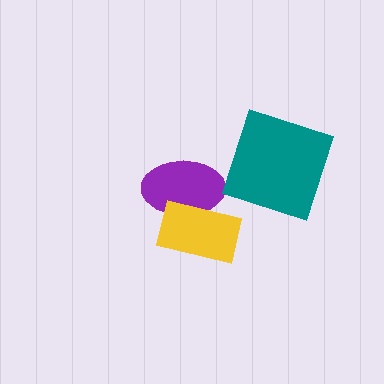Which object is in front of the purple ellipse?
The yellow rectangle is in front of the purple ellipse.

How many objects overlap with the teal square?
0 objects overlap with the teal square.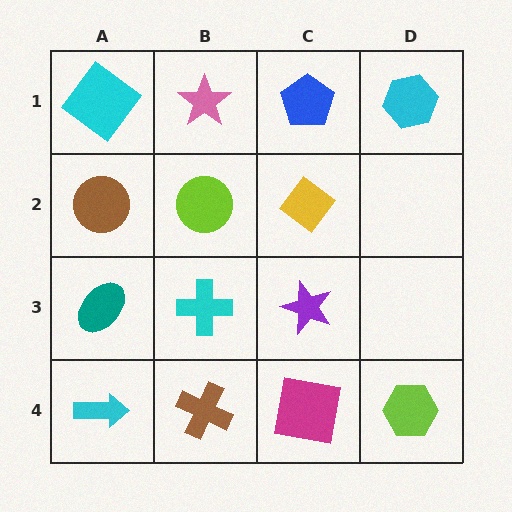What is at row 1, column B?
A pink star.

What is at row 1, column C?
A blue pentagon.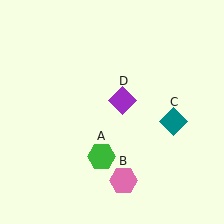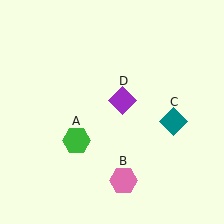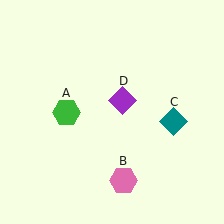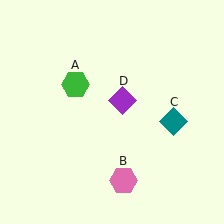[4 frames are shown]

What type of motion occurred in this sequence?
The green hexagon (object A) rotated clockwise around the center of the scene.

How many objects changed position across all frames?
1 object changed position: green hexagon (object A).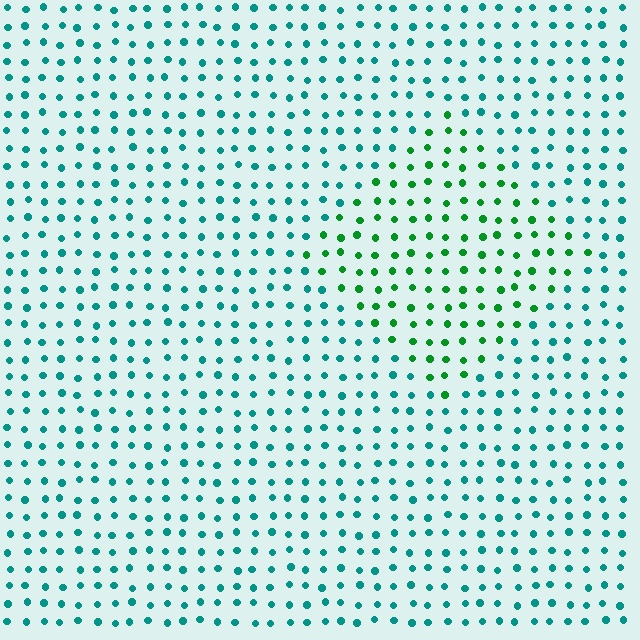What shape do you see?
I see a diamond.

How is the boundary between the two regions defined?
The boundary is defined purely by a slight shift in hue (about 43 degrees). Spacing, size, and orientation are identical on both sides.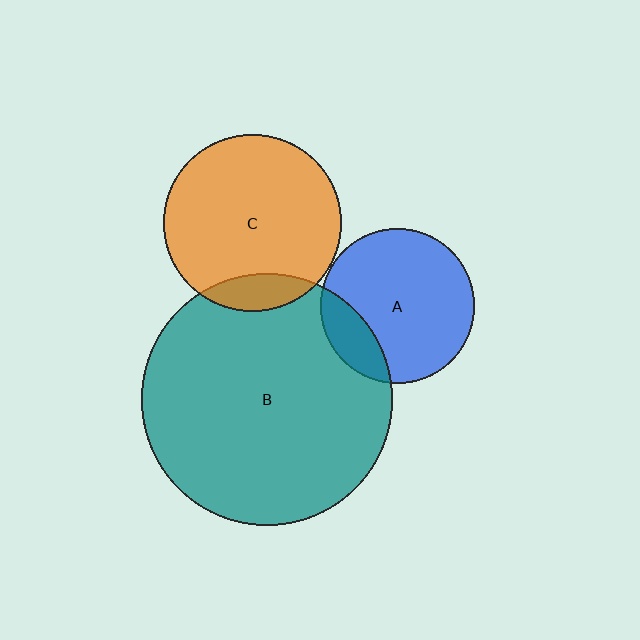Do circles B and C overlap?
Yes.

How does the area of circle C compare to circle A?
Approximately 1.3 times.